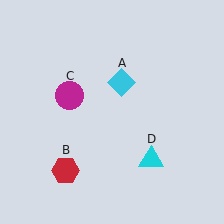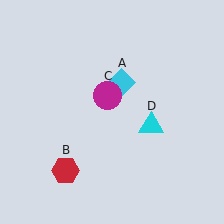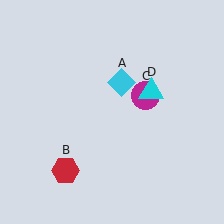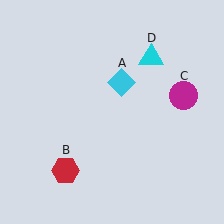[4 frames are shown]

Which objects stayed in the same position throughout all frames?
Cyan diamond (object A) and red hexagon (object B) remained stationary.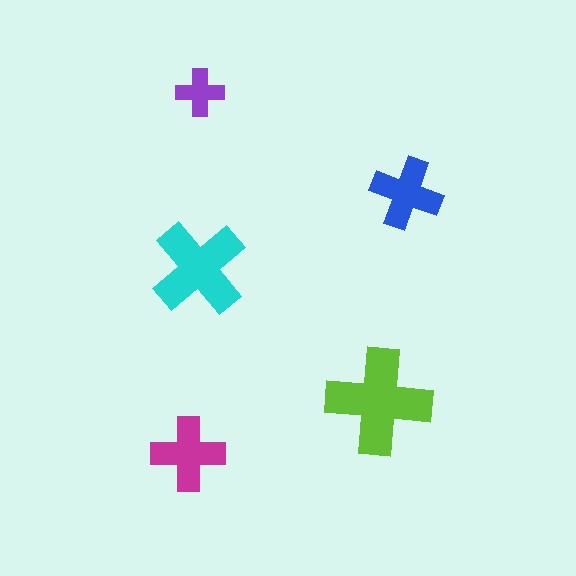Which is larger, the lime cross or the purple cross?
The lime one.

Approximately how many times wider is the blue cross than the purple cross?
About 1.5 times wider.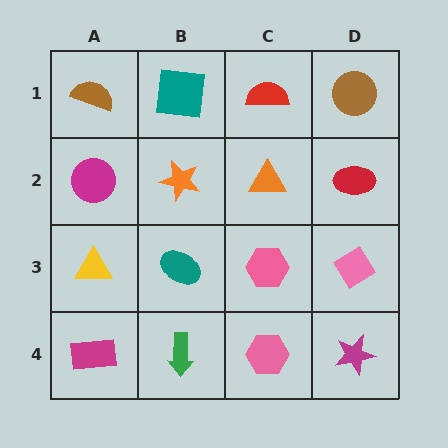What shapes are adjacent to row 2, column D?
A brown circle (row 1, column D), a pink diamond (row 3, column D), an orange triangle (row 2, column C).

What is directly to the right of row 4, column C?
A magenta star.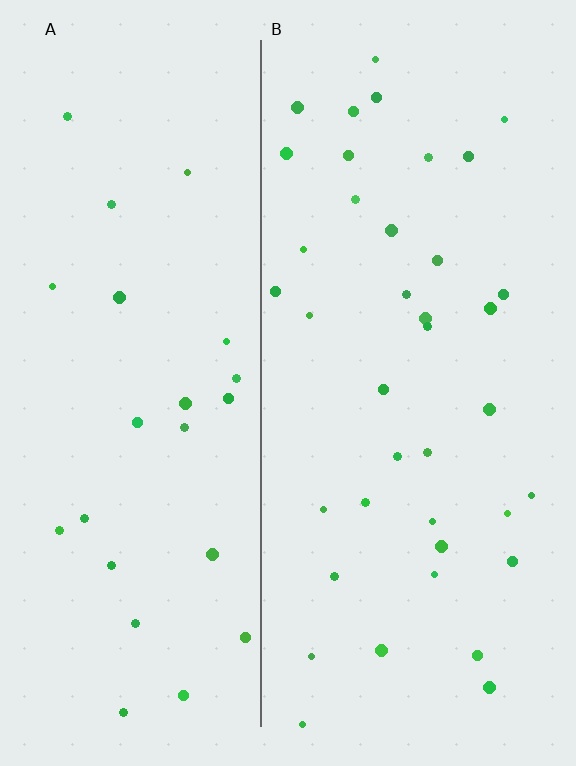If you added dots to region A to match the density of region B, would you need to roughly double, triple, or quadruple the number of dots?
Approximately double.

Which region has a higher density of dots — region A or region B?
B (the right).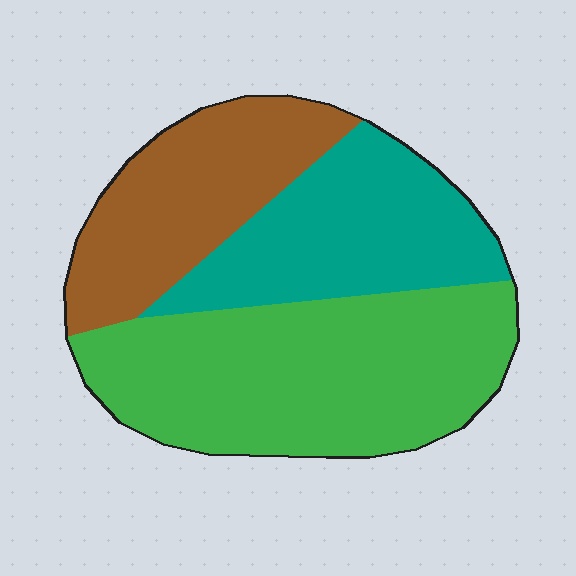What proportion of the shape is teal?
Teal covers about 30% of the shape.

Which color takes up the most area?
Green, at roughly 45%.